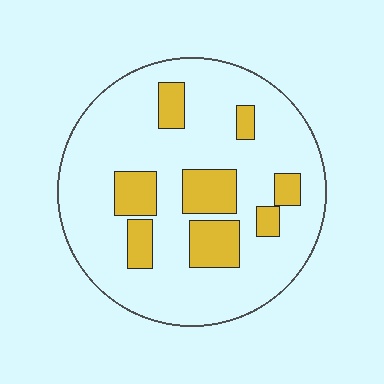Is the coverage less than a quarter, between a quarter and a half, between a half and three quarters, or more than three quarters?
Less than a quarter.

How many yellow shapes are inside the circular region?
8.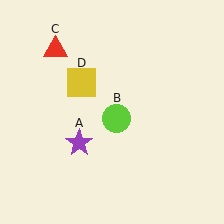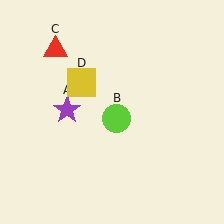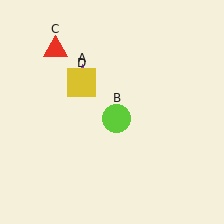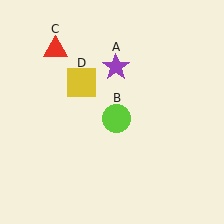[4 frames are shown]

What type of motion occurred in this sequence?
The purple star (object A) rotated clockwise around the center of the scene.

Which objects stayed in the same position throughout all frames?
Lime circle (object B) and red triangle (object C) and yellow square (object D) remained stationary.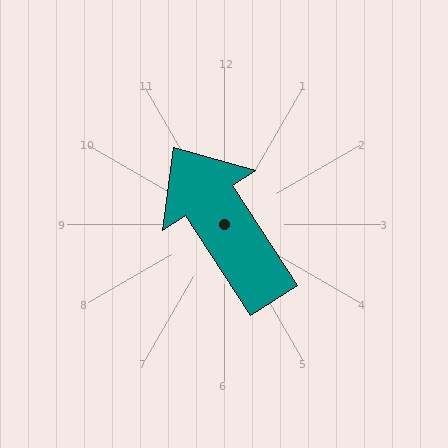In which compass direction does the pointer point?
Northwest.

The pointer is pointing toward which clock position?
Roughly 11 o'clock.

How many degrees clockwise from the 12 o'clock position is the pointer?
Approximately 327 degrees.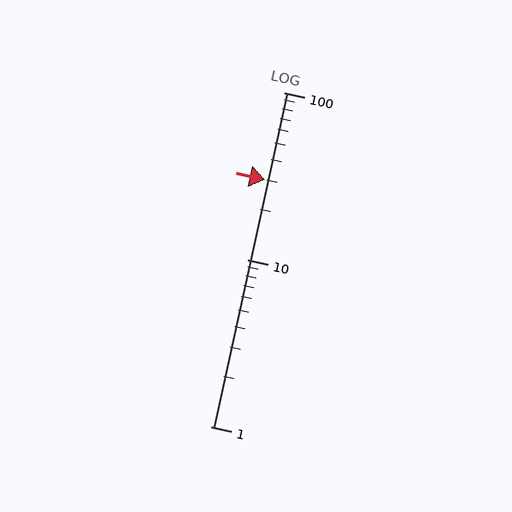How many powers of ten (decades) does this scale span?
The scale spans 2 decades, from 1 to 100.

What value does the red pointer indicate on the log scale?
The pointer indicates approximately 30.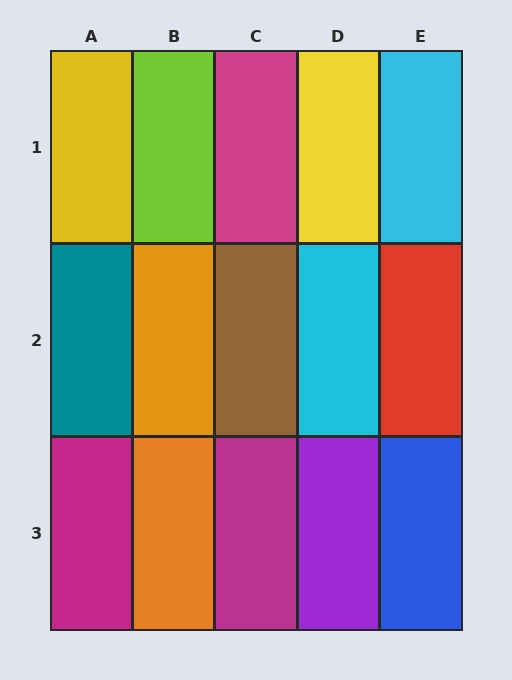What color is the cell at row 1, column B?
Lime.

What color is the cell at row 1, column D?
Yellow.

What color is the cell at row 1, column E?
Cyan.